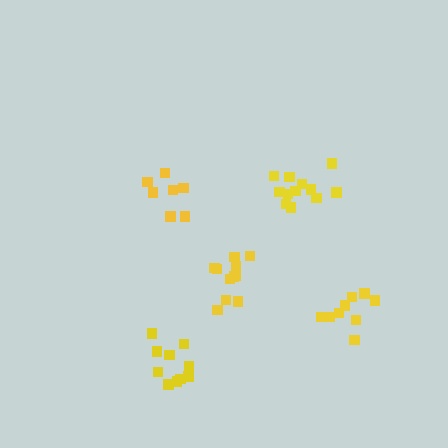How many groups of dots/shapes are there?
There are 5 groups.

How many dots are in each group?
Group 1: 12 dots, Group 2: 10 dots, Group 3: 7 dots, Group 4: 9 dots, Group 5: 11 dots (49 total).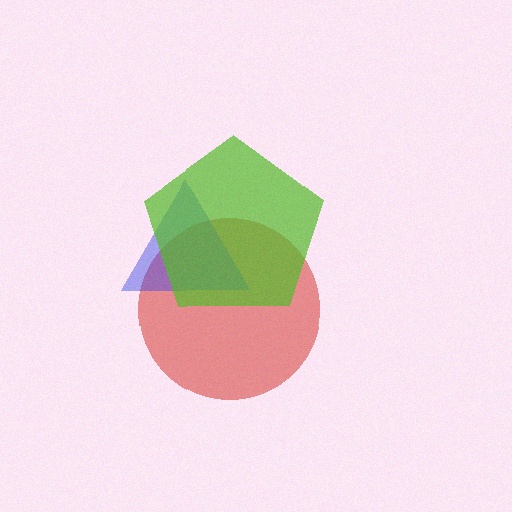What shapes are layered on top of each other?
The layered shapes are: a red circle, a blue triangle, a lime pentagon.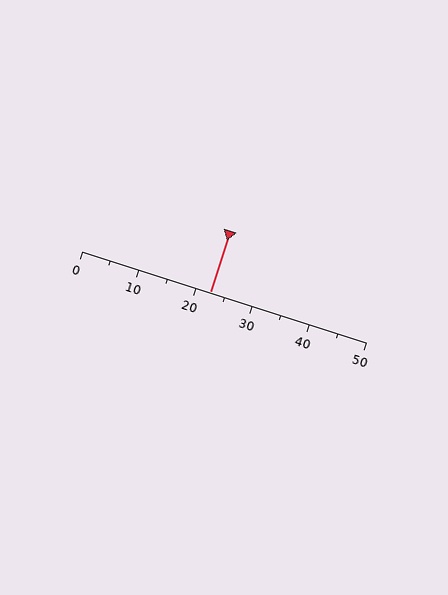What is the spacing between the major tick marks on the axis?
The major ticks are spaced 10 apart.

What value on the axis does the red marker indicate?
The marker indicates approximately 22.5.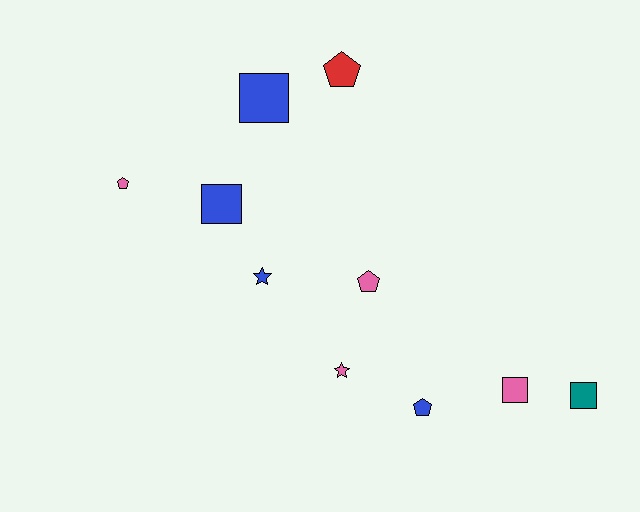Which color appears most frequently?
Blue, with 4 objects.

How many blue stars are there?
There is 1 blue star.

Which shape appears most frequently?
Pentagon, with 4 objects.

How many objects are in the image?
There are 10 objects.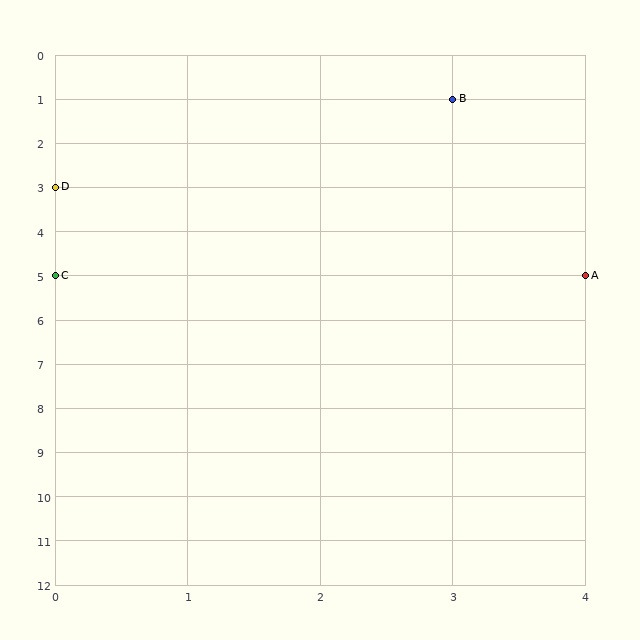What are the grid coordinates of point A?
Point A is at grid coordinates (4, 5).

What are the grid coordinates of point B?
Point B is at grid coordinates (3, 1).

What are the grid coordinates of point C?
Point C is at grid coordinates (0, 5).